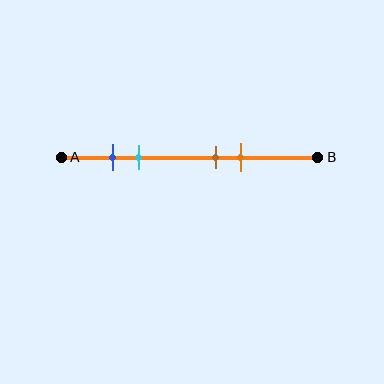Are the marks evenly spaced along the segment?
No, the marks are not evenly spaced.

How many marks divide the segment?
There are 4 marks dividing the segment.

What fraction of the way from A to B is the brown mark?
The brown mark is approximately 60% (0.6) of the way from A to B.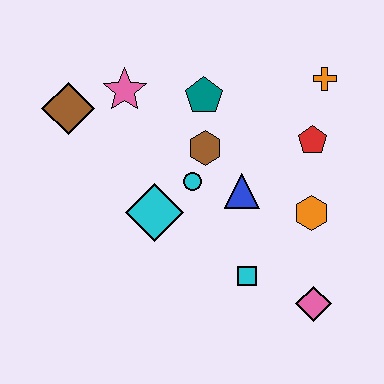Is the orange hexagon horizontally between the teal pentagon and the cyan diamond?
No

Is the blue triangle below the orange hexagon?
No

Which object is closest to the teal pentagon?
The brown hexagon is closest to the teal pentagon.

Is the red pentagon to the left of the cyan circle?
No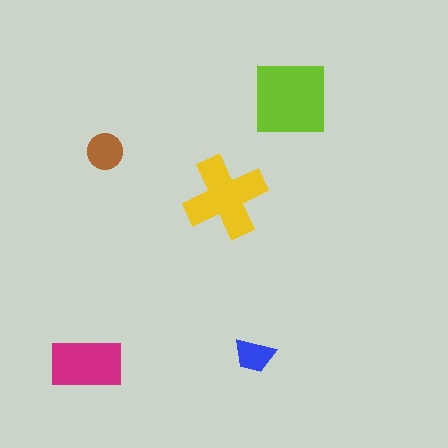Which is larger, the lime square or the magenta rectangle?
The lime square.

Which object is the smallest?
The blue trapezoid.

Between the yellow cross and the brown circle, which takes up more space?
The yellow cross.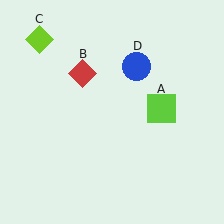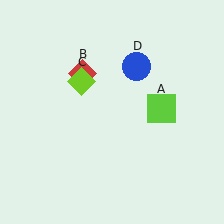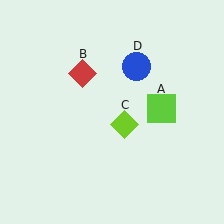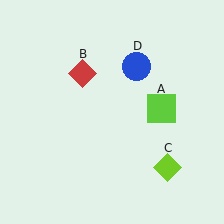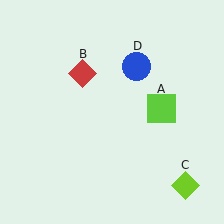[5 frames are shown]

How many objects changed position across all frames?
1 object changed position: lime diamond (object C).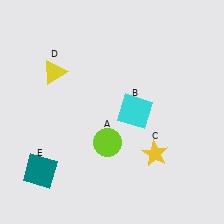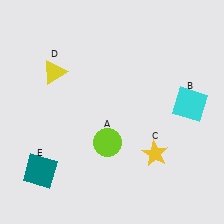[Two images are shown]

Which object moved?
The cyan square (B) moved right.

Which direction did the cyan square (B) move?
The cyan square (B) moved right.